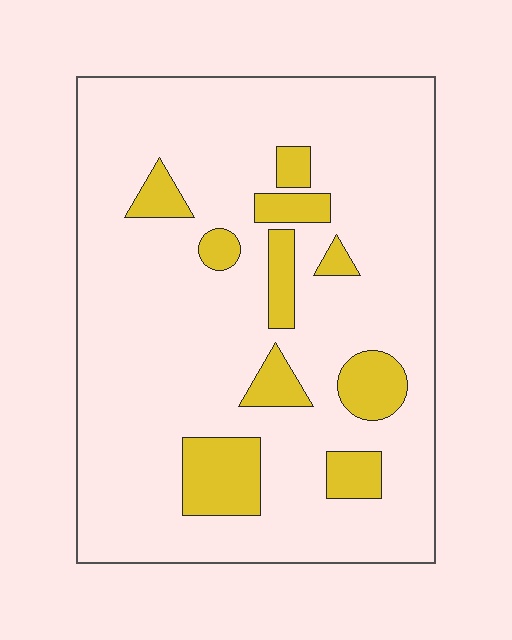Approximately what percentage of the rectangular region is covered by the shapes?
Approximately 15%.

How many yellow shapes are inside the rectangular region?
10.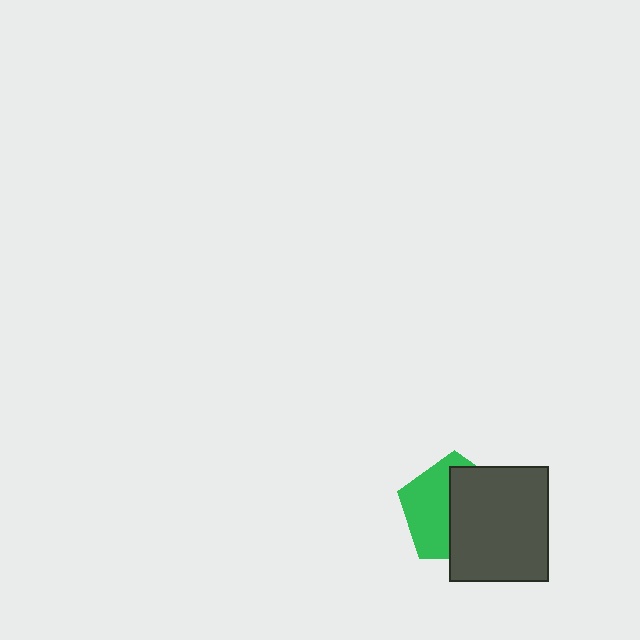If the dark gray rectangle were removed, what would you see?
You would see the complete green pentagon.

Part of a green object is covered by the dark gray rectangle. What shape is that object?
It is a pentagon.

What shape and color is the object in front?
The object in front is a dark gray rectangle.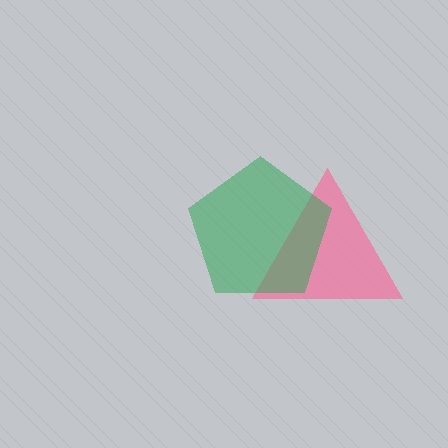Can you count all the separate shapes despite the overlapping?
Yes, there are 2 separate shapes.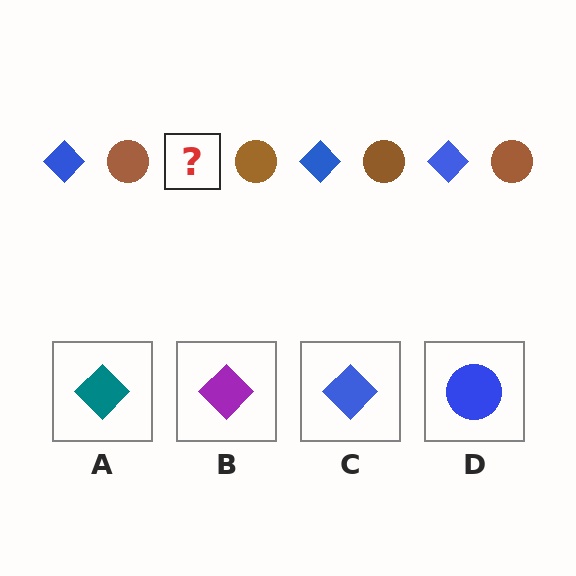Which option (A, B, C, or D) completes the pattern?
C.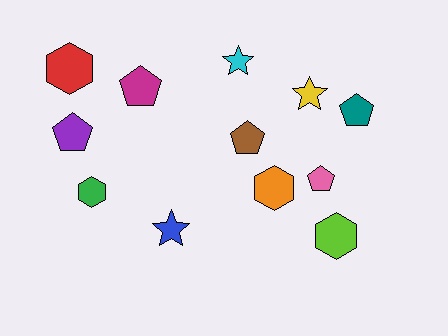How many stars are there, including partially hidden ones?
There are 3 stars.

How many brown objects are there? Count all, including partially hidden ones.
There is 1 brown object.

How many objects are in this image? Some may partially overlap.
There are 12 objects.